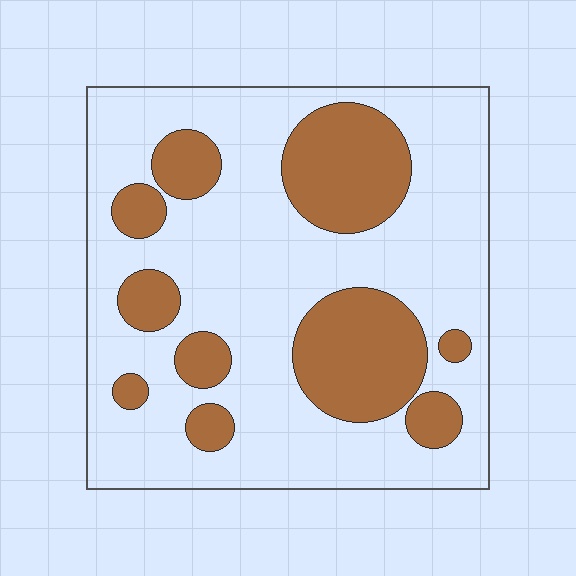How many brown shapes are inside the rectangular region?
10.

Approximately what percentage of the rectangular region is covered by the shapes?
Approximately 30%.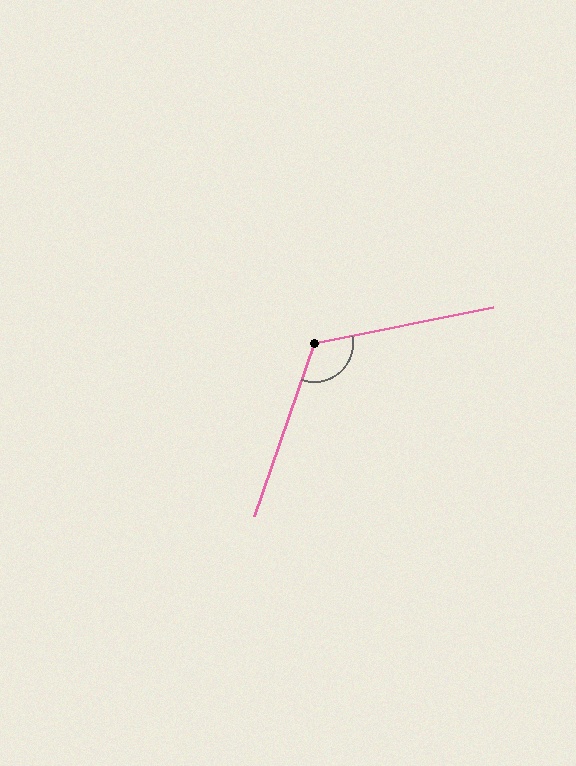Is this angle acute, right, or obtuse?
It is obtuse.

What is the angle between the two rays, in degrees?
Approximately 121 degrees.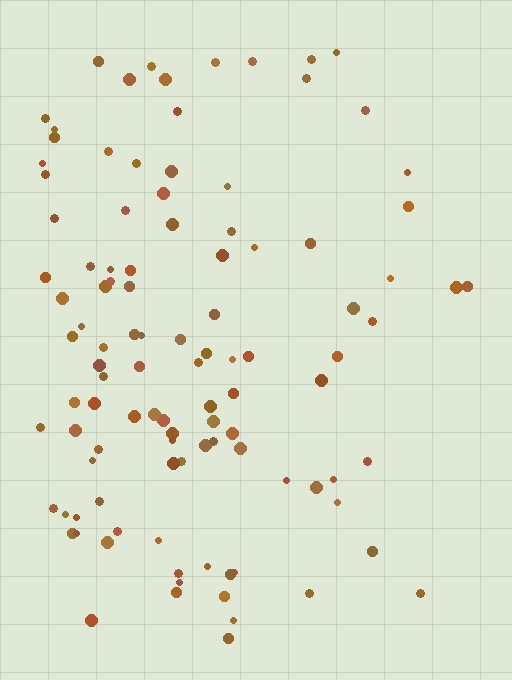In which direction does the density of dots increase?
From right to left, with the left side densest.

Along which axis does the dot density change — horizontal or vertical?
Horizontal.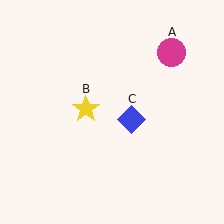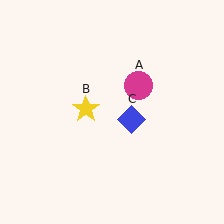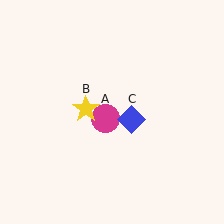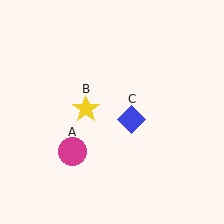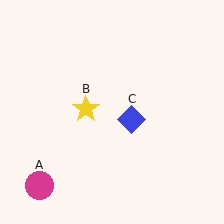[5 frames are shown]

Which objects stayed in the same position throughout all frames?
Yellow star (object B) and blue diamond (object C) remained stationary.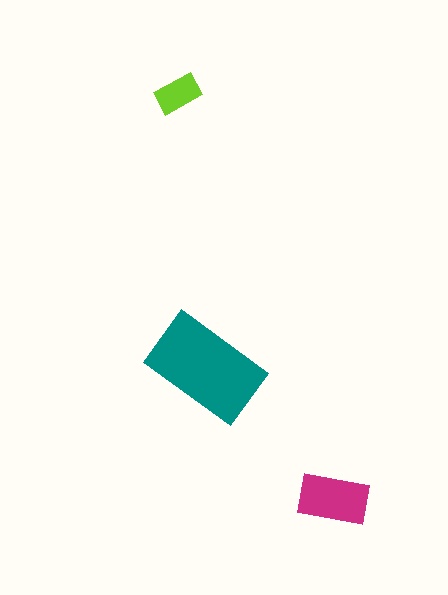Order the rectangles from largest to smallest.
the teal one, the magenta one, the lime one.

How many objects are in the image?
There are 3 objects in the image.